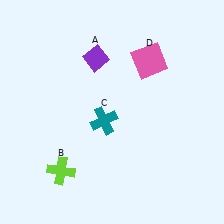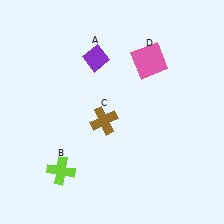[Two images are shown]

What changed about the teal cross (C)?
In Image 1, C is teal. In Image 2, it changed to brown.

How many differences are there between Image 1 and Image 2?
There is 1 difference between the two images.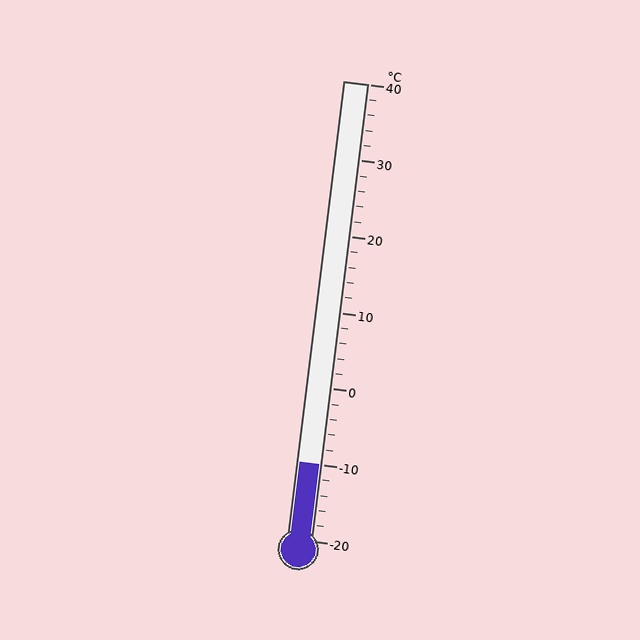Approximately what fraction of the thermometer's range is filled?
The thermometer is filled to approximately 15% of its range.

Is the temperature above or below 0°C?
The temperature is below 0°C.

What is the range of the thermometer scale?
The thermometer scale ranges from -20°C to 40°C.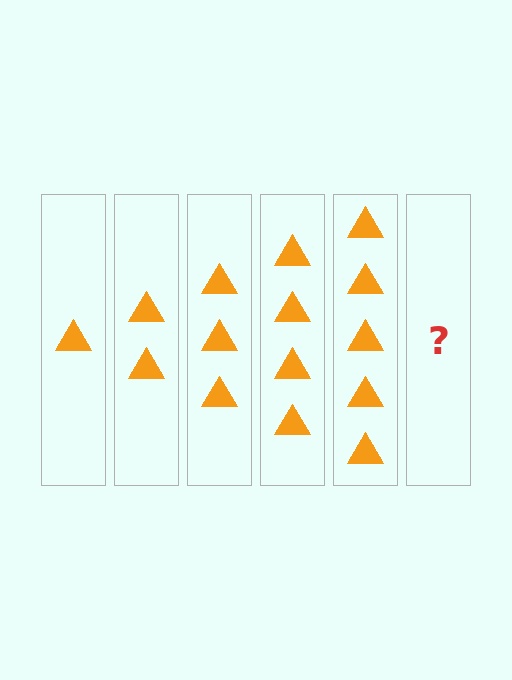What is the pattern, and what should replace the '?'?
The pattern is that each step adds one more triangle. The '?' should be 6 triangles.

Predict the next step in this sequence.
The next step is 6 triangles.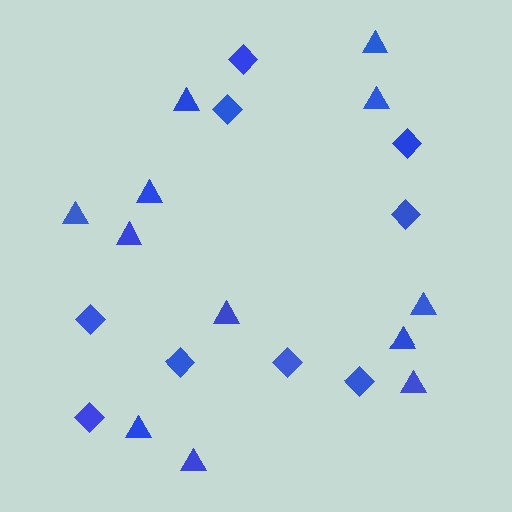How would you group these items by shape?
There are 2 groups: one group of triangles (12) and one group of diamonds (9).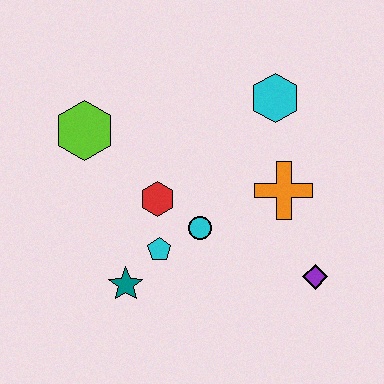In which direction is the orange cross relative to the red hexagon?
The orange cross is to the right of the red hexagon.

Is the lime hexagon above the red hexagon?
Yes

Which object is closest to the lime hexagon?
The red hexagon is closest to the lime hexagon.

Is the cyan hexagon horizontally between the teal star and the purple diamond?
Yes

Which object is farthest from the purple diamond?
The lime hexagon is farthest from the purple diamond.